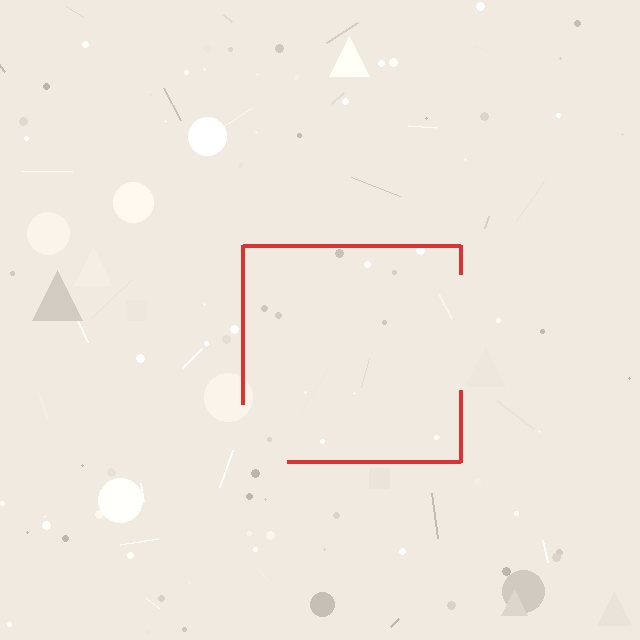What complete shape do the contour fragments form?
The contour fragments form a square.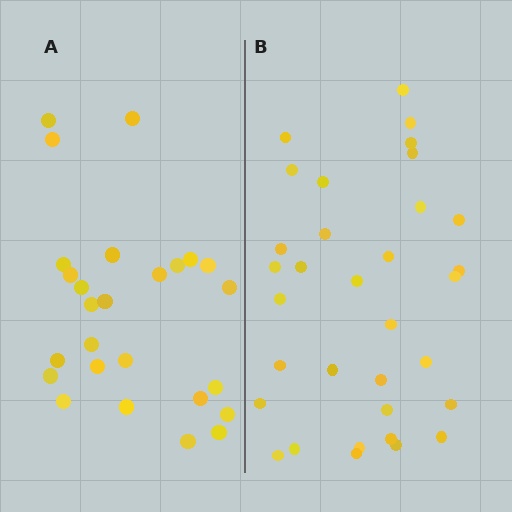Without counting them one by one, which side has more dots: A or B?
Region B (the right region) has more dots.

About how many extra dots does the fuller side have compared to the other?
Region B has roughly 8 or so more dots than region A.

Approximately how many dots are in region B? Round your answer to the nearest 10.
About 30 dots. (The exact count is 33, which rounds to 30.)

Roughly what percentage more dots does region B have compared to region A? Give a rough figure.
About 25% more.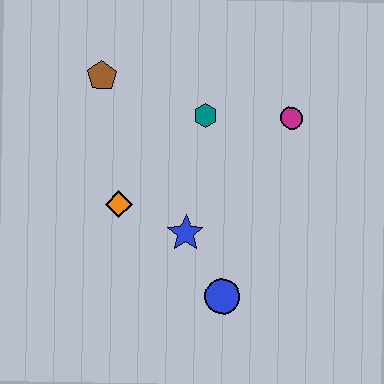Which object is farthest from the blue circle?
The brown pentagon is farthest from the blue circle.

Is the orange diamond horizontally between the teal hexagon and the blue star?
No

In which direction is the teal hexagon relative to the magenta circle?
The teal hexagon is to the left of the magenta circle.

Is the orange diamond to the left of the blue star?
Yes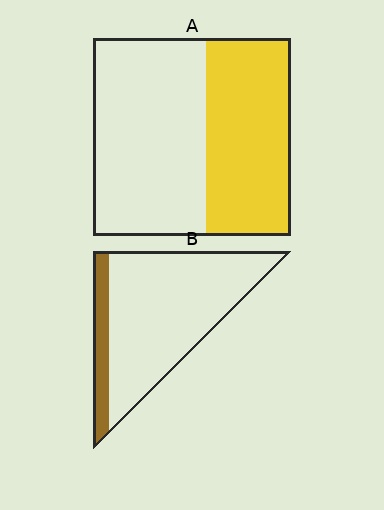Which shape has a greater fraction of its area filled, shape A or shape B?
Shape A.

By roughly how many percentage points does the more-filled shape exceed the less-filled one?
By roughly 25 percentage points (A over B).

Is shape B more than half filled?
No.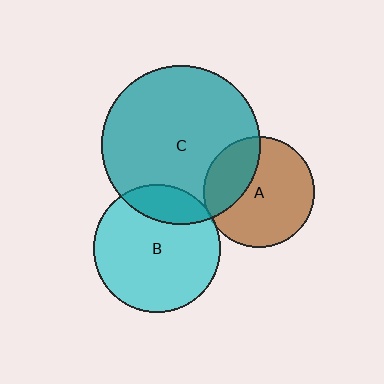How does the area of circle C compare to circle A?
Approximately 2.1 times.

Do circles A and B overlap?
Yes.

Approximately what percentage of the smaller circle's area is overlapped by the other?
Approximately 5%.